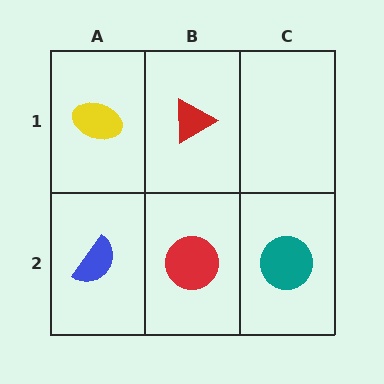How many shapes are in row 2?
3 shapes.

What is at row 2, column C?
A teal circle.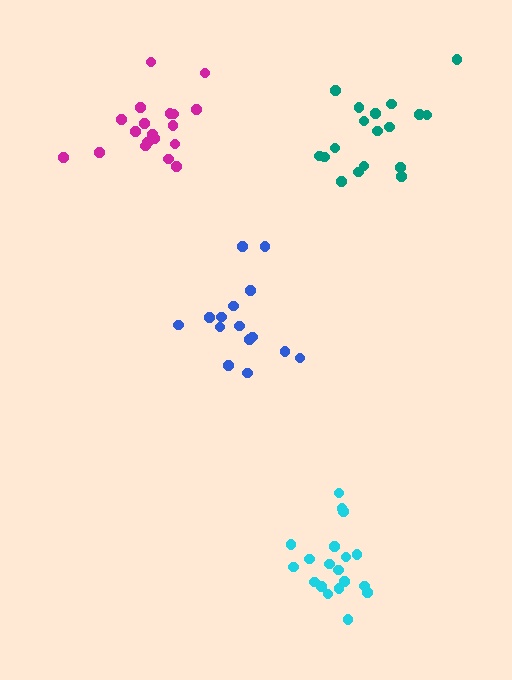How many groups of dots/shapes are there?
There are 4 groups.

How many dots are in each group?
Group 1: 15 dots, Group 2: 18 dots, Group 3: 19 dots, Group 4: 19 dots (71 total).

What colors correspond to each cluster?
The clusters are colored: blue, teal, cyan, magenta.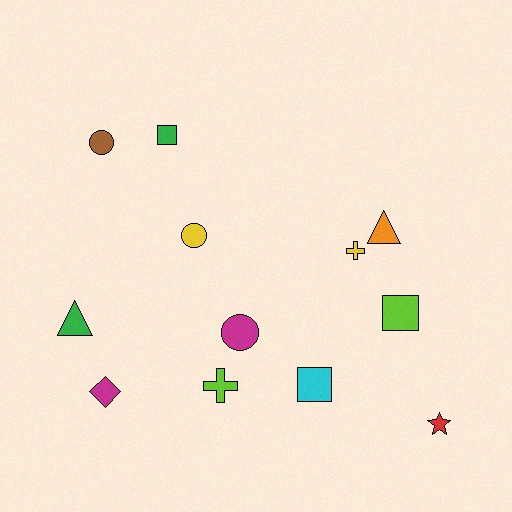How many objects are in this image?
There are 12 objects.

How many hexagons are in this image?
There are no hexagons.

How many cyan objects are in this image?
There is 1 cyan object.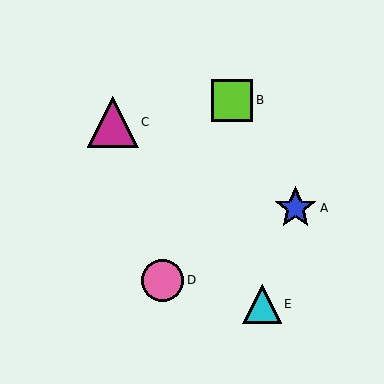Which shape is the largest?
The magenta triangle (labeled C) is the largest.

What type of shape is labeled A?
Shape A is a blue star.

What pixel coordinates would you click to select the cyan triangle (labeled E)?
Click at (262, 304) to select the cyan triangle E.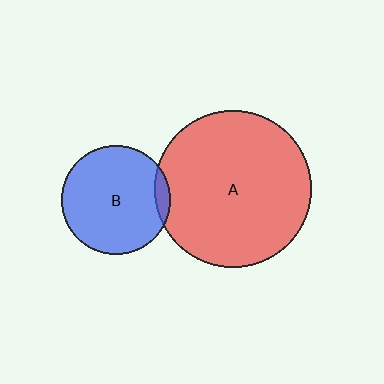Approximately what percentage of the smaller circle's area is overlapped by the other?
Approximately 5%.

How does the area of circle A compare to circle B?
Approximately 2.1 times.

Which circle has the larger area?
Circle A (red).